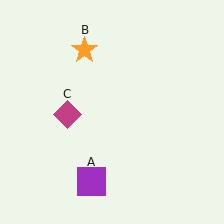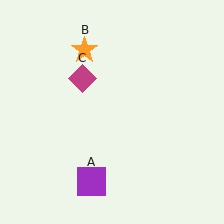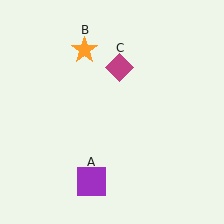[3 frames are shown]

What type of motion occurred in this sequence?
The magenta diamond (object C) rotated clockwise around the center of the scene.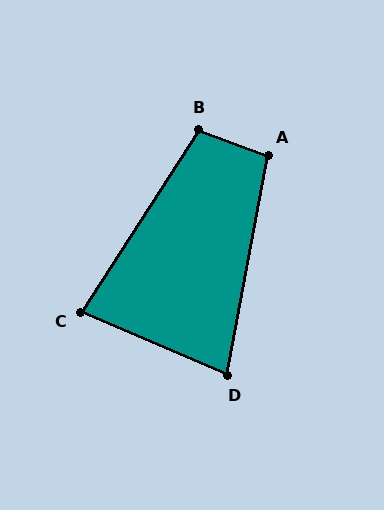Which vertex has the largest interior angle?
B, at approximately 103 degrees.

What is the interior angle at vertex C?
Approximately 80 degrees (acute).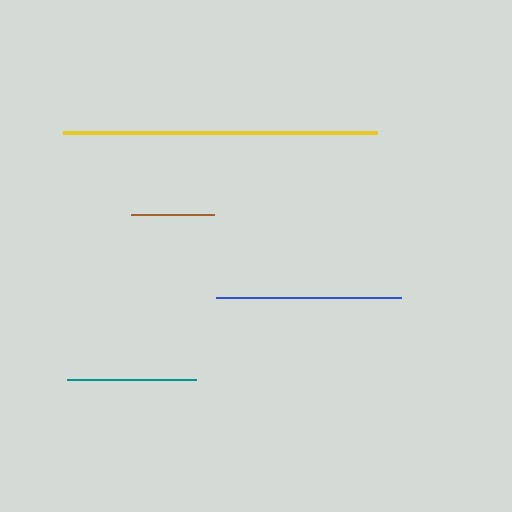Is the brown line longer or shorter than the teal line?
The teal line is longer than the brown line.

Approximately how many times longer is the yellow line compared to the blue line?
The yellow line is approximately 1.7 times the length of the blue line.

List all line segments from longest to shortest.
From longest to shortest: yellow, blue, teal, brown.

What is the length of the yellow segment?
The yellow segment is approximately 314 pixels long.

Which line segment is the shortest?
The brown line is the shortest at approximately 82 pixels.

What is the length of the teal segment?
The teal segment is approximately 129 pixels long.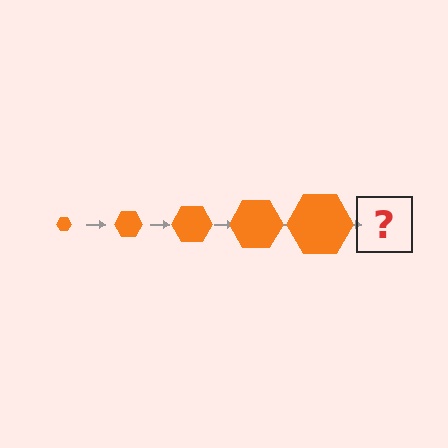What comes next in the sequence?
The next element should be an orange hexagon, larger than the previous one.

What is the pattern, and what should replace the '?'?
The pattern is that the hexagon gets progressively larger each step. The '?' should be an orange hexagon, larger than the previous one.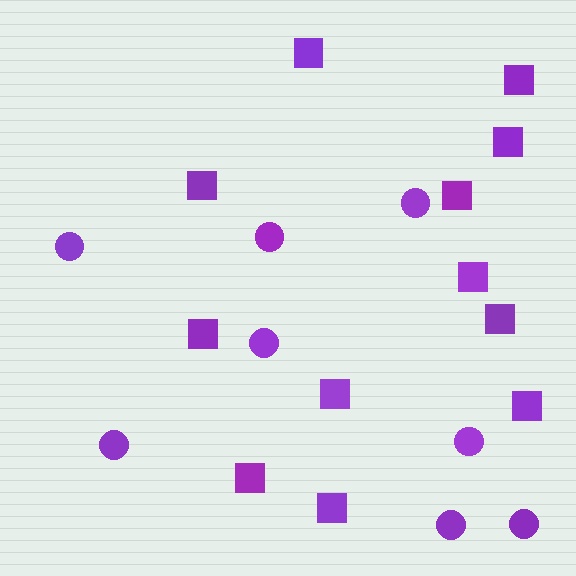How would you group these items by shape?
There are 2 groups: one group of squares (12) and one group of circles (8).